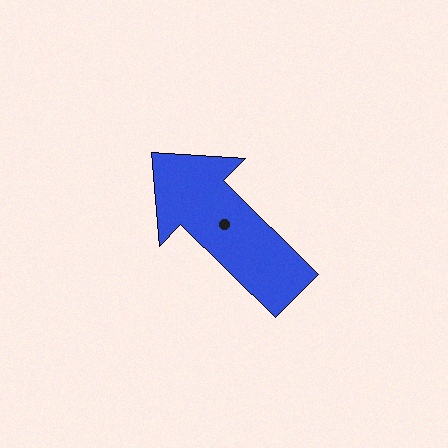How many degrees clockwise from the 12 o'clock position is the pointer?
Approximately 315 degrees.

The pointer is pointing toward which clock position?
Roughly 10 o'clock.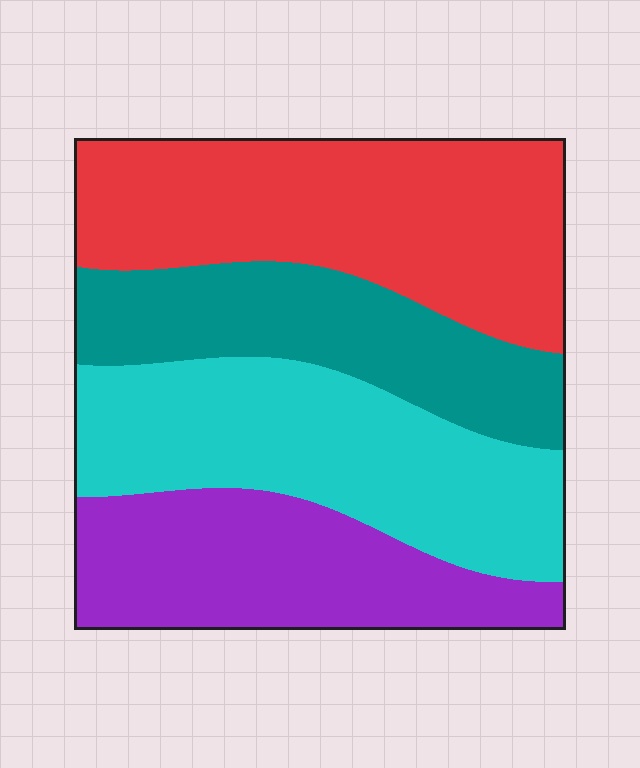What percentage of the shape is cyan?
Cyan covers about 30% of the shape.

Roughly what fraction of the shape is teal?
Teal takes up about one fifth (1/5) of the shape.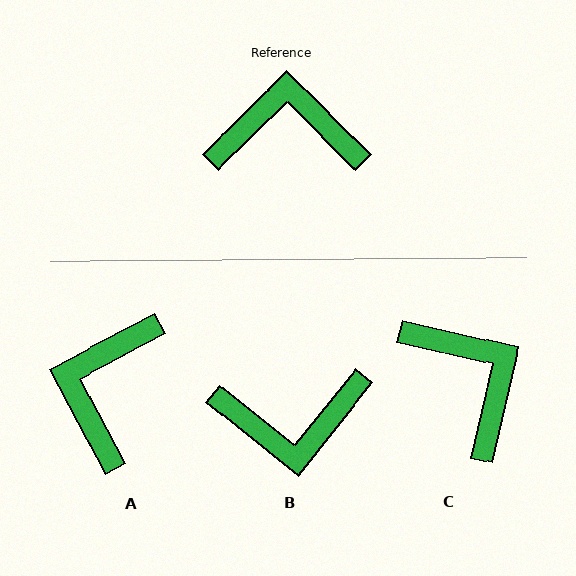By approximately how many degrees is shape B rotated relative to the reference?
Approximately 173 degrees clockwise.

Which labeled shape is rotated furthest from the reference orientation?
B, about 173 degrees away.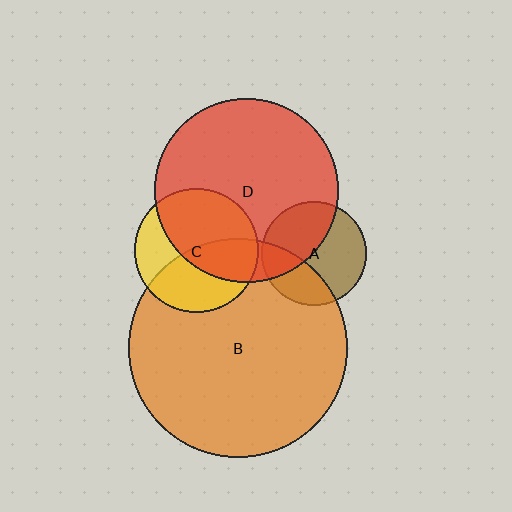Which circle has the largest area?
Circle B (orange).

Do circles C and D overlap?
Yes.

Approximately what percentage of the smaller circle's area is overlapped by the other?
Approximately 55%.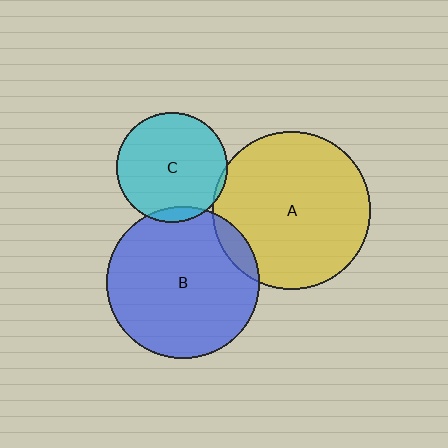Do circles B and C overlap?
Yes.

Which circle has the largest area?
Circle A (yellow).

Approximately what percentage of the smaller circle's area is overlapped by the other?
Approximately 5%.